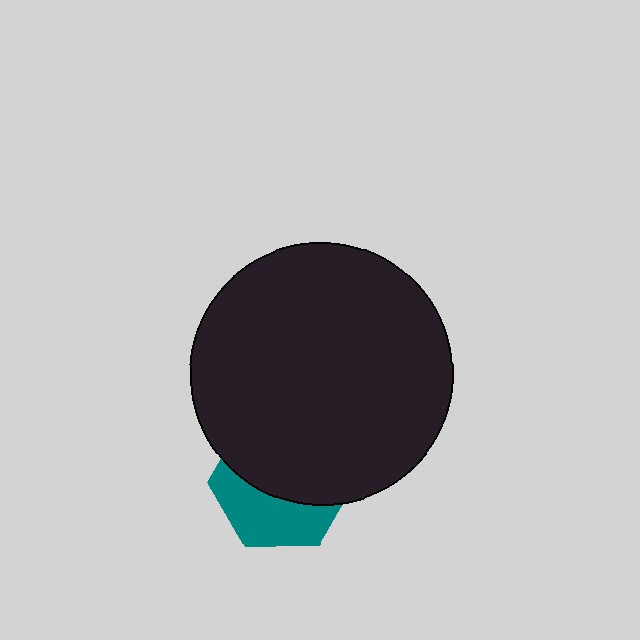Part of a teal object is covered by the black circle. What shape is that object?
It is a hexagon.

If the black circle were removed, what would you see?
You would see the complete teal hexagon.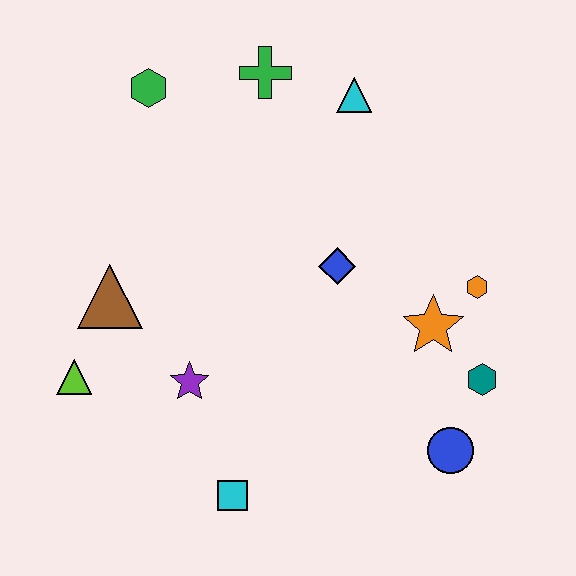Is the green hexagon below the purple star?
No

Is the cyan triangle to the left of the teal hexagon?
Yes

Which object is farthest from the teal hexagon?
The green hexagon is farthest from the teal hexagon.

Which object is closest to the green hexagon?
The green cross is closest to the green hexagon.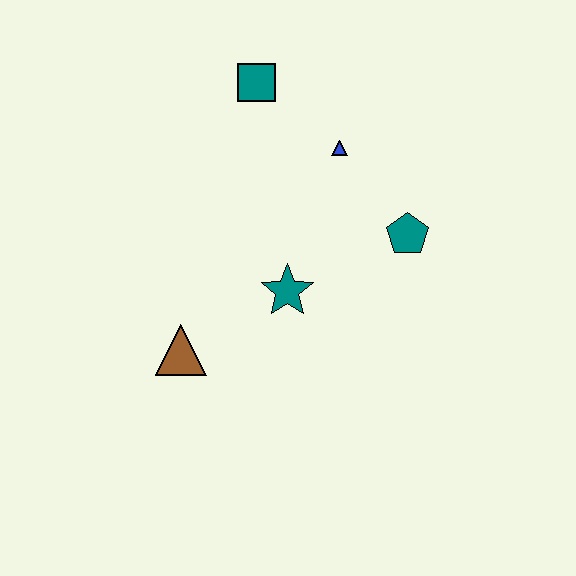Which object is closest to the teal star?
The brown triangle is closest to the teal star.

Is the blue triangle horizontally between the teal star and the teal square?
No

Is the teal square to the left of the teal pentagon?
Yes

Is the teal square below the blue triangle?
No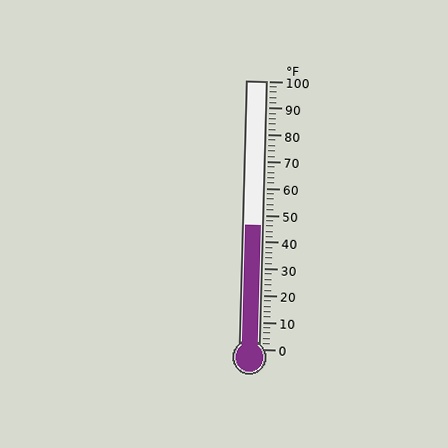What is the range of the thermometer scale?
The thermometer scale ranges from 0°F to 100°F.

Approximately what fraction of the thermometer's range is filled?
The thermometer is filled to approximately 45% of its range.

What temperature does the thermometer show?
The thermometer shows approximately 46°F.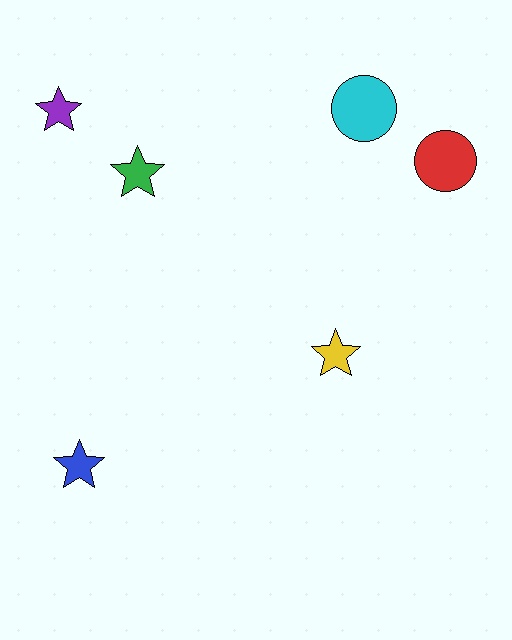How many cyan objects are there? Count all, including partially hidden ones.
There is 1 cyan object.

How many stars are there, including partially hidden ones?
There are 4 stars.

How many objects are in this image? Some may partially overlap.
There are 6 objects.